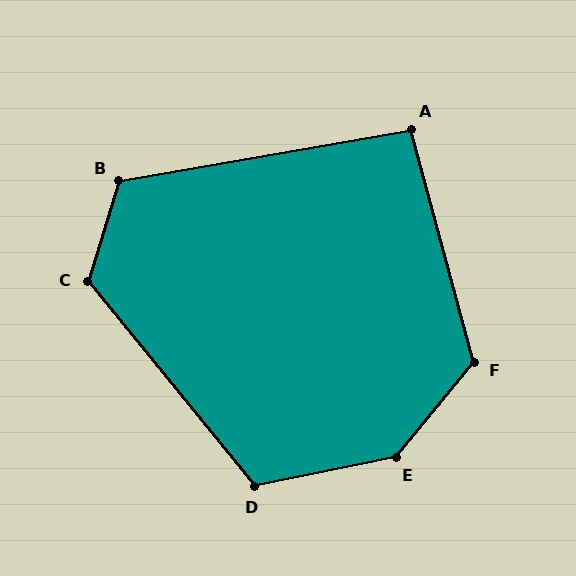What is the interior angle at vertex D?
Approximately 118 degrees (obtuse).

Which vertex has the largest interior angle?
E, at approximately 141 degrees.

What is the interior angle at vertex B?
Approximately 117 degrees (obtuse).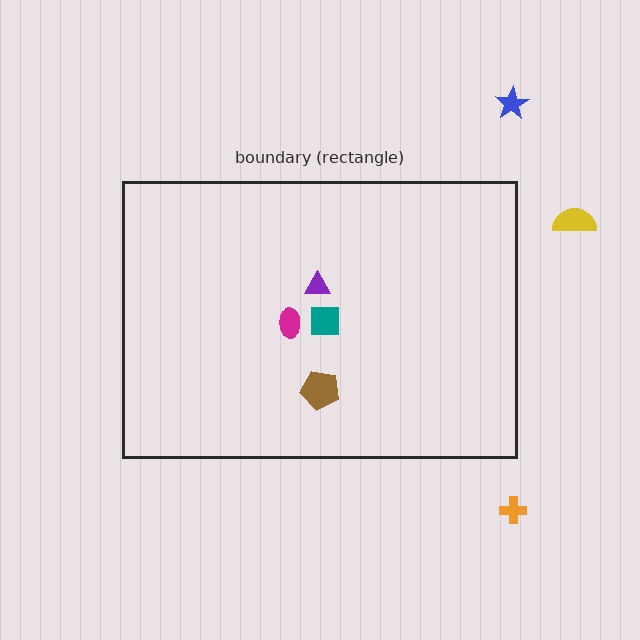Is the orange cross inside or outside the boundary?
Outside.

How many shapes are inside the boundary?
4 inside, 3 outside.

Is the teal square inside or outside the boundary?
Inside.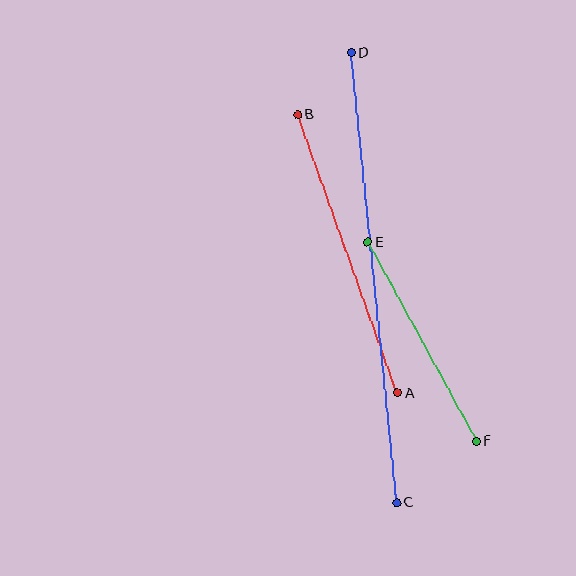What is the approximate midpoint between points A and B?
The midpoint is at approximately (348, 254) pixels.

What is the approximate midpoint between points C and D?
The midpoint is at approximately (374, 278) pixels.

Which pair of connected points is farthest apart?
Points C and D are farthest apart.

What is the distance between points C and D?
The distance is approximately 453 pixels.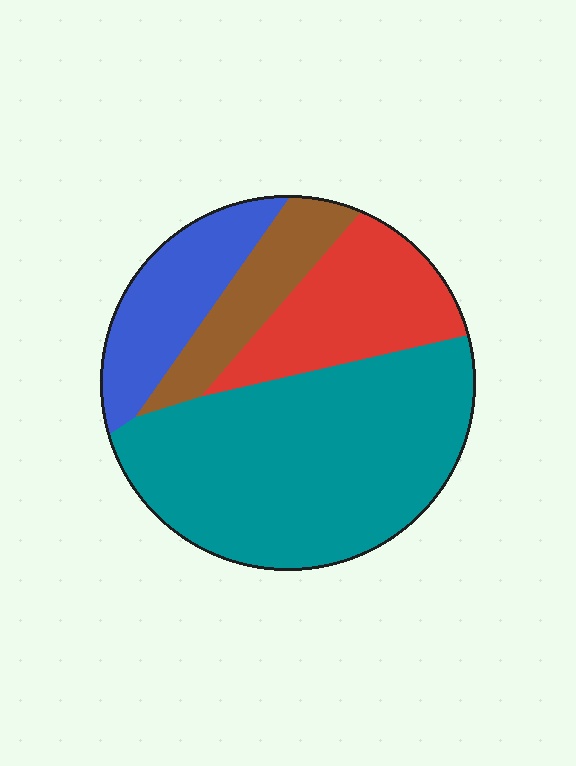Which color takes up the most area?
Teal, at roughly 50%.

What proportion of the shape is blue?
Blue takes up less than a sixth of the shape.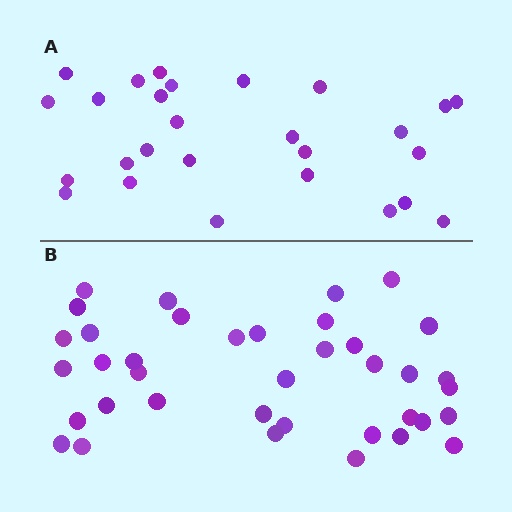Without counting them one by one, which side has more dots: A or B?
Region B (the bottom region) has more dots.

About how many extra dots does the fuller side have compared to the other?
Region B has roughly 12 or so more dots than region A.